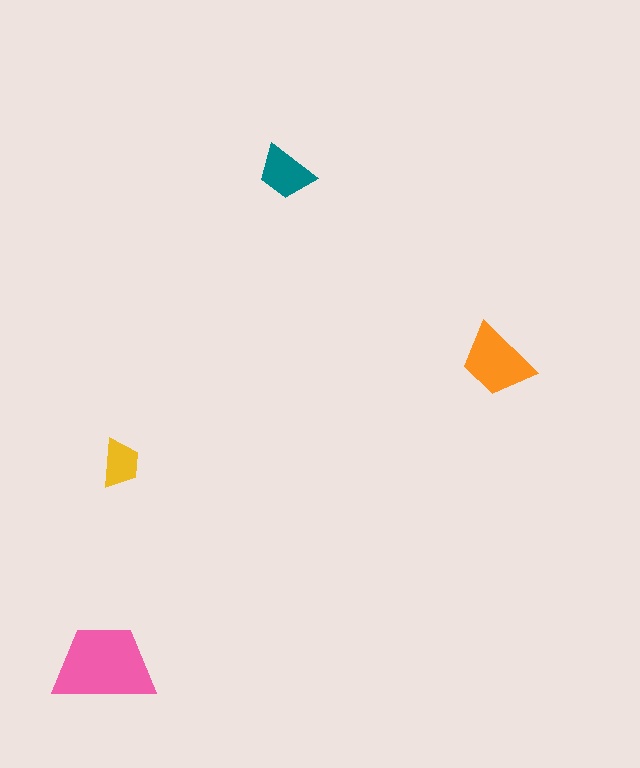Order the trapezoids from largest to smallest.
the pink one, the orange one, the teal one, the yellow one.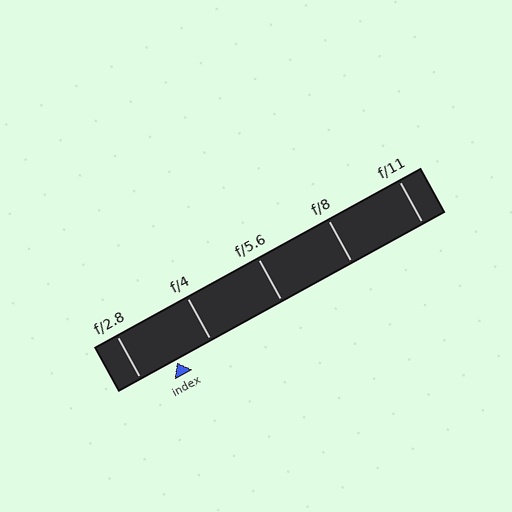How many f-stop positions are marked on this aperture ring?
There are 5 f-stop positions marked.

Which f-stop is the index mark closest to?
The index mark is closest to f/2.8.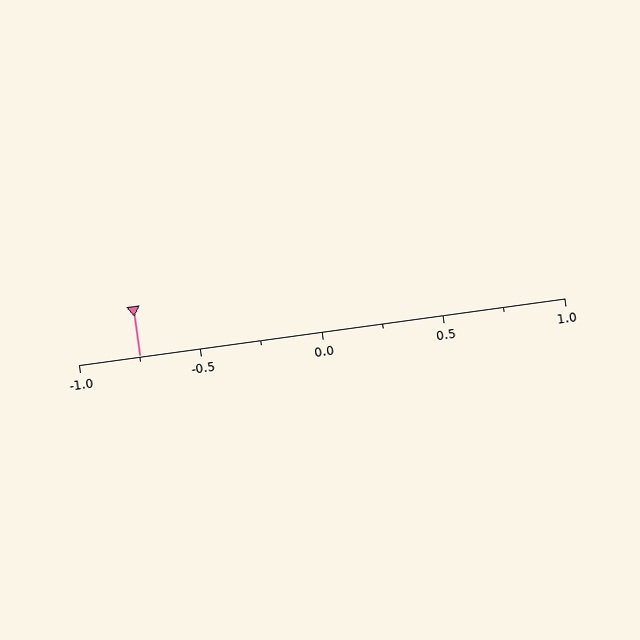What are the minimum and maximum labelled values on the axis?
The axis runs from -1.0 to 1.0.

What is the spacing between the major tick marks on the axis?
The major ticks are spaced 0.5 apart.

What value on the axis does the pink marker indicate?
The marker indicates approximately -0.75.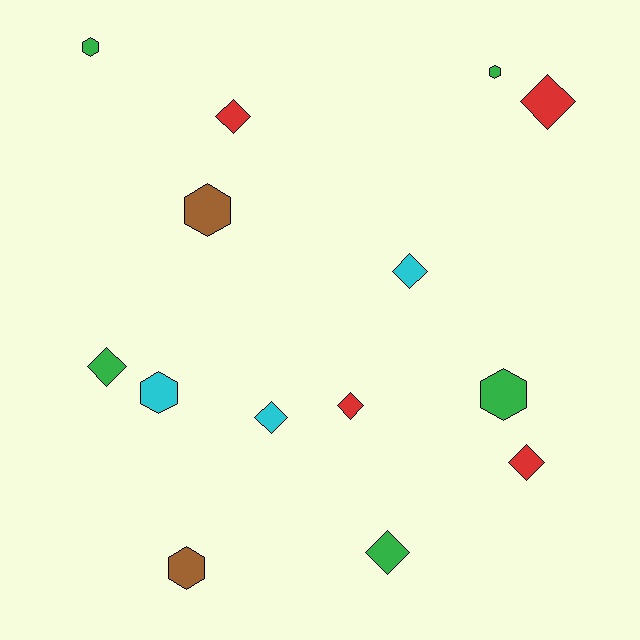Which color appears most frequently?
Green, with 5 objects.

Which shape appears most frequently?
Diamond, with 8 objects.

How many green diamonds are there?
There are 2 green diamonds.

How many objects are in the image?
There are 14 objects.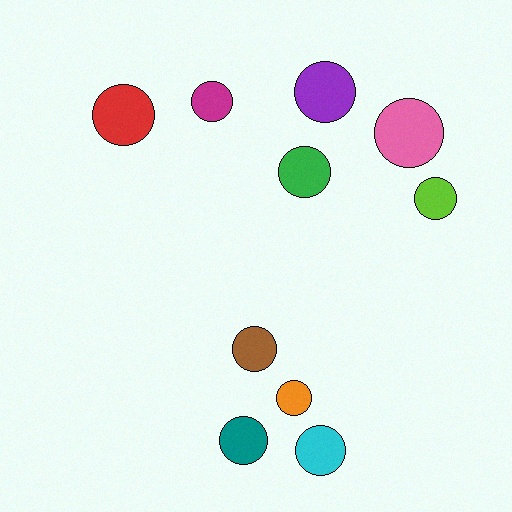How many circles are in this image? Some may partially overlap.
There are 10 circles.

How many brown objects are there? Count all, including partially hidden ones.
There is 1 brown object.